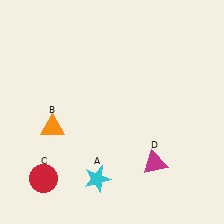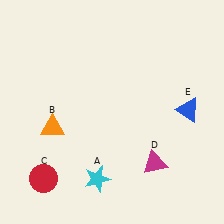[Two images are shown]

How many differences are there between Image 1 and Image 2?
There is 1 difference between the two images.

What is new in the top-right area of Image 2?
A blue triangle (E) was added in the top-right area of Image 2.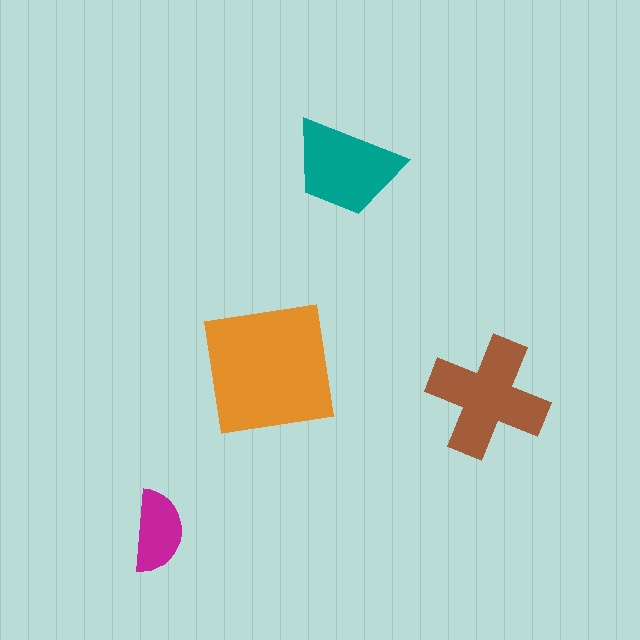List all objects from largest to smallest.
The orange square, the brown cross, the teal trapezoid, the magenta semicircle.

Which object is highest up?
The teal trapezoid is topmost.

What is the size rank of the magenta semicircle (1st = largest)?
4th.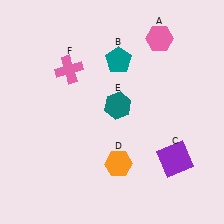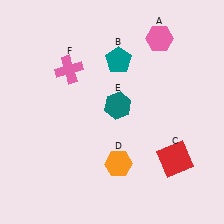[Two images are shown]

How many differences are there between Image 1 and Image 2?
There is 1 difference between the two images.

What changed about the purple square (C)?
In Image 1, C is purple. In Image 2, it changed to red.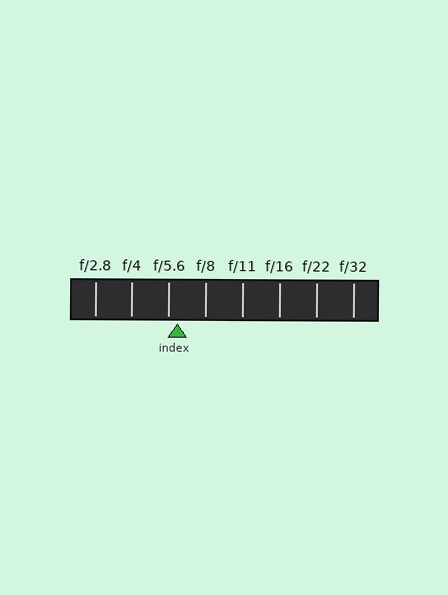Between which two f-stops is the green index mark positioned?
The index mark is between f/5.6 and f/8.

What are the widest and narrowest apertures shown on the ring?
The widest aperture shown is f/2.8 and the narrowest is f/32.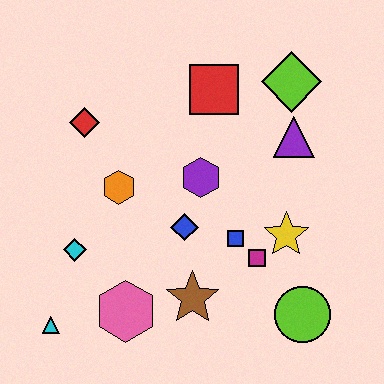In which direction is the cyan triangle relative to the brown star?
The cyan triangle is to the left of the brown star.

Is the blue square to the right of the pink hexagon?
Yes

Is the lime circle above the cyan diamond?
No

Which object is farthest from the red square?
The cyan triangle is farthest from the red square.